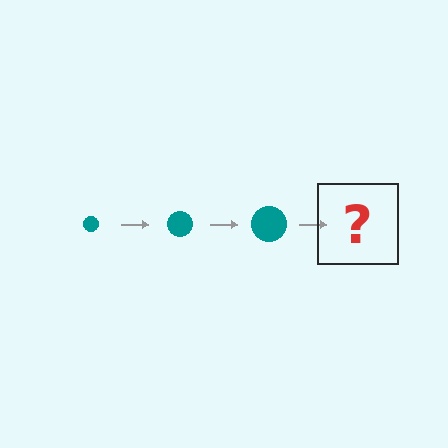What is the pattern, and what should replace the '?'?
The pattern is that the circle gets progressively larger each step. The '?' should be a teal circle, larger than the previous one.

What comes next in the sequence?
The next element should be a teal circle, larger than the previous one.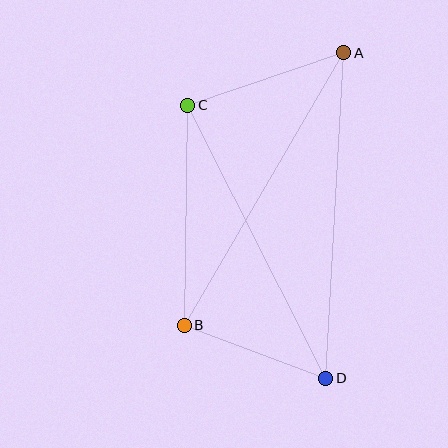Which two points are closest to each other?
Points B and D are closest to each other.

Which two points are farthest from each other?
Points A and D are farthest from each other.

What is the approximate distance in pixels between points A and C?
The distance between A and C is approximately 165 pixels.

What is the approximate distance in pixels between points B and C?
The distance between B and C is approximately 220 pixels.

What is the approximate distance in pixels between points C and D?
The distance between C and D is approximately 306 pixels.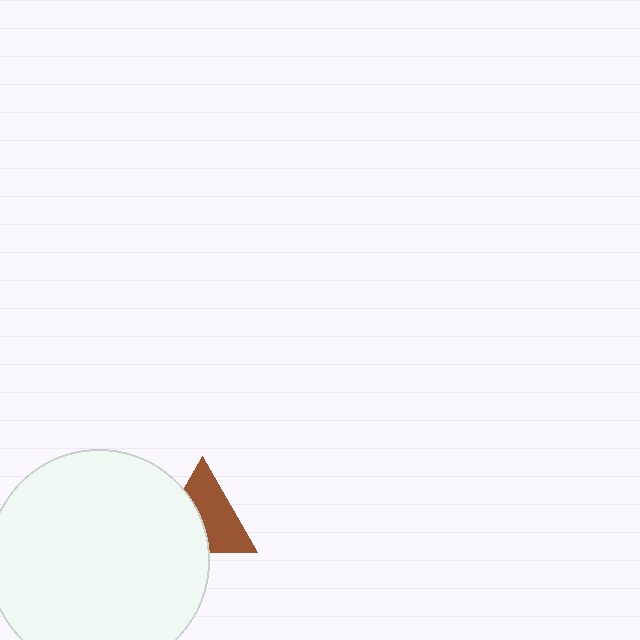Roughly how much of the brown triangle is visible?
About half of it is visible (roughly 58%).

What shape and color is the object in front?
The object in front is a white circle.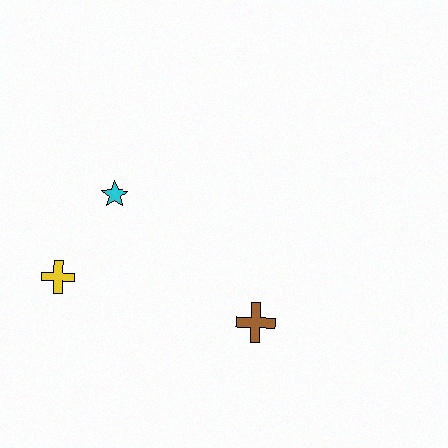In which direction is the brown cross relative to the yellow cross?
The brown cross is to the right of the yellow cross.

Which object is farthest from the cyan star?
The brown cross is farthest from the cyan star.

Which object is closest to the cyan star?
The yellow cross is closest to the cyan star.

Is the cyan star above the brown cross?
Yes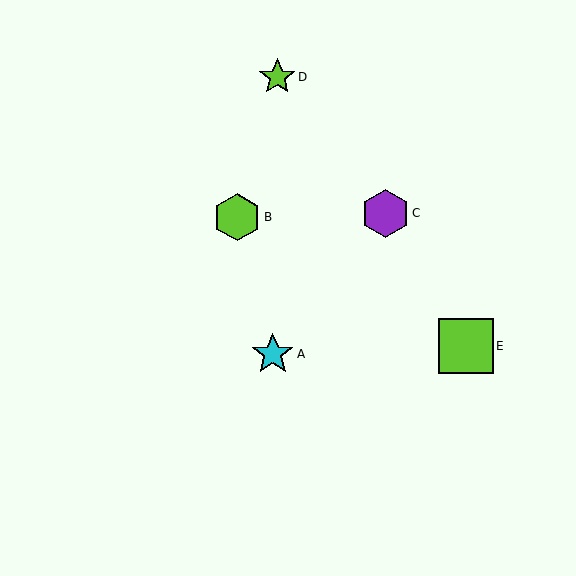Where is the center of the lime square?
The center of the lime square is at (466, 346).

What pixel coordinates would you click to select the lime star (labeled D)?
Click at (277, 77) to select the lime star D.